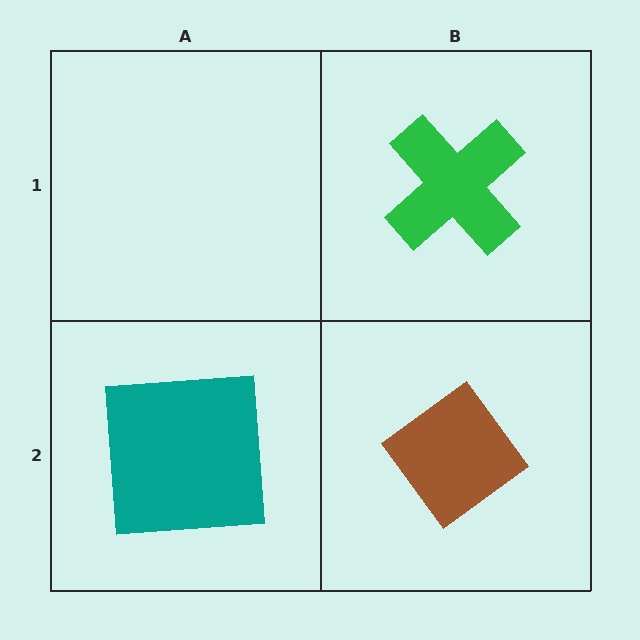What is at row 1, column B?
A green cross.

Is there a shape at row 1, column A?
No, that cell is empty.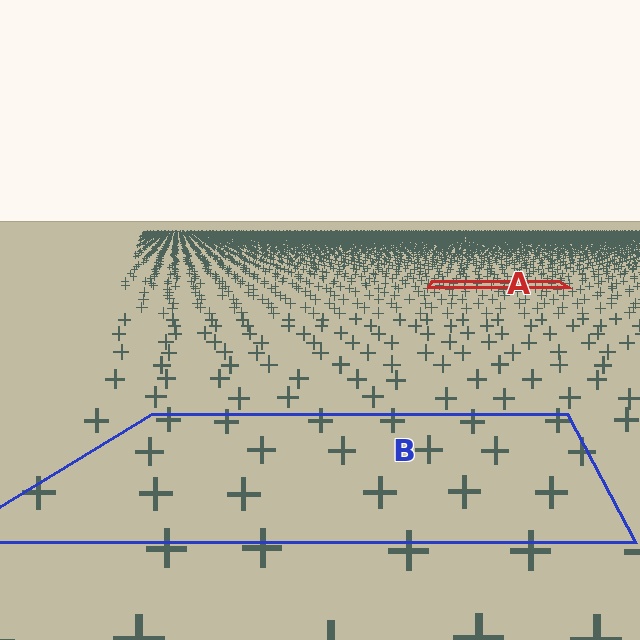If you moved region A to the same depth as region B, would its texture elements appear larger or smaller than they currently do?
They would appear larger. At a closer depth, the same texture elements are projected at a bigger on-screen size.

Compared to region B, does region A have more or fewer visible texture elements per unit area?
Region A has more texture elements per unit area — they are packed more densely because it is farther away.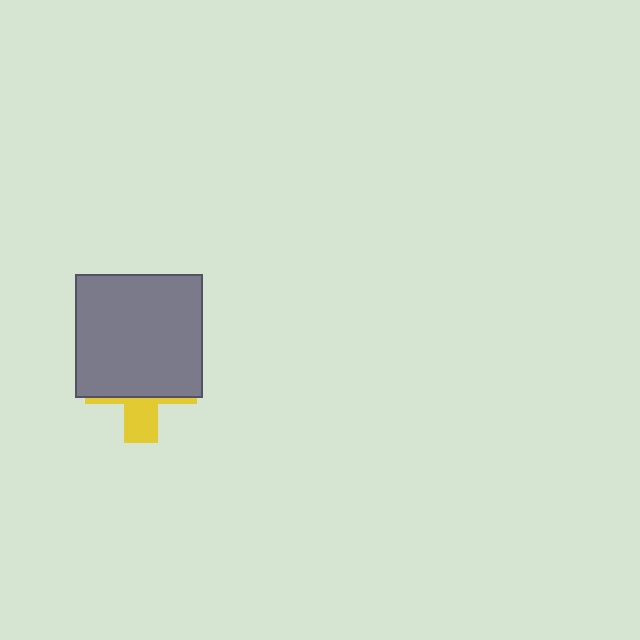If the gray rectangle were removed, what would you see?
You would see the complete yellow cross.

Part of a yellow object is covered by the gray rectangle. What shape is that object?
It is a cross.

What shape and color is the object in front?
The object in front is a gray rectangle.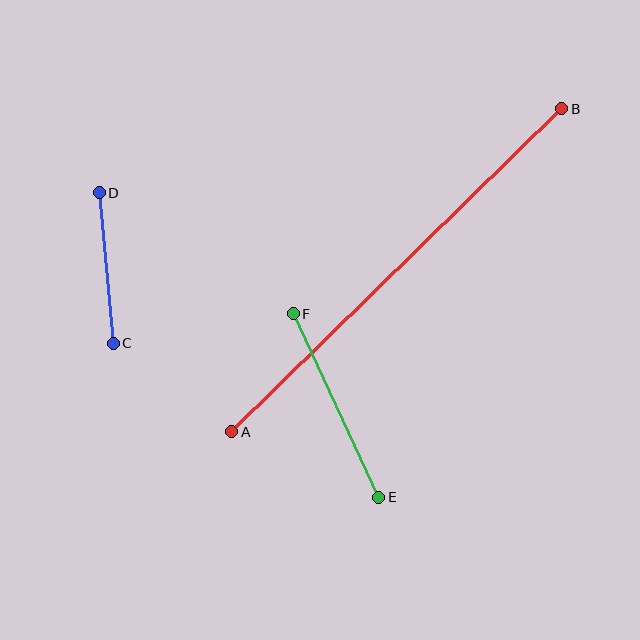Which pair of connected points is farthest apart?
Points A and B are farthest apart.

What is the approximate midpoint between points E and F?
The midpoint is at approximately (336, 405) pixels.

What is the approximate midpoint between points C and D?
The midpoint is at approximately (106, 268) pixels.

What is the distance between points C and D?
The distance is approximately 151 pixels.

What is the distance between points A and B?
The distance is approximately 462 pixels.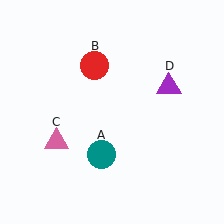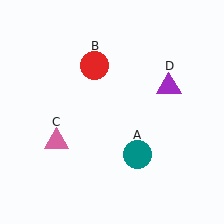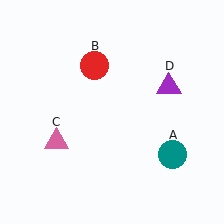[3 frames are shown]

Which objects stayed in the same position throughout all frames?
Red circle (object B) and pink triangle (object C) and purple triangle (object D) remained stationary.